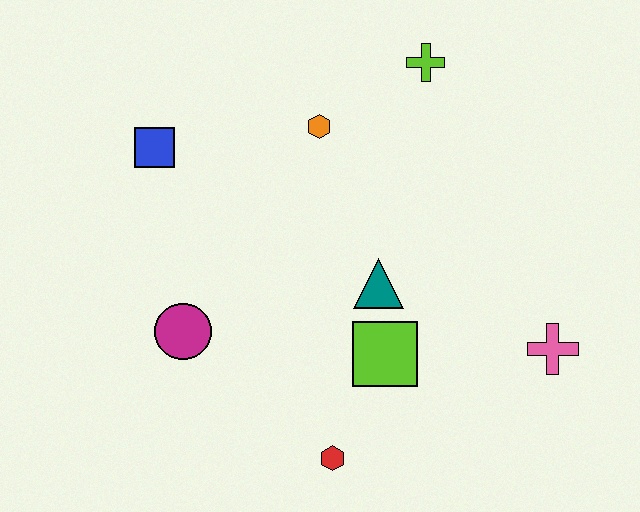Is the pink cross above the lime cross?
No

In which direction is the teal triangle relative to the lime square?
The teal triangle is above the lime square.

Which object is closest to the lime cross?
The orange hexagon is closest to the lime cross.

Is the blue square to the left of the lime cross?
Yes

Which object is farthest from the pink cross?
The blue square is farthest from the pink cross.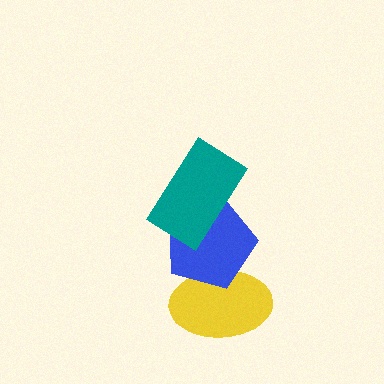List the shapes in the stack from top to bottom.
From top to bottom: the teal rectangle, the blue pentagon, the yellow ellipse.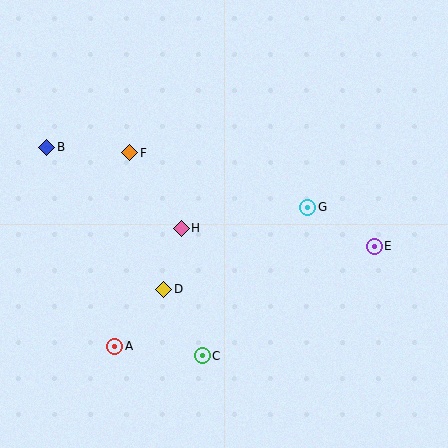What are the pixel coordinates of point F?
Point F is at (130, 153).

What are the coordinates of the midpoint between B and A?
The midpoint between B and A is at (81, 247).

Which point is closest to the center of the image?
Point H at (181, 228) is closest to the center.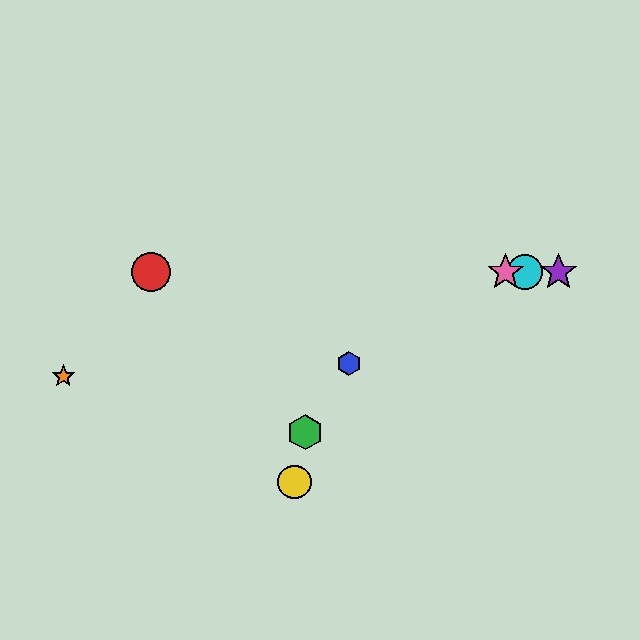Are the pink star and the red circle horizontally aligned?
Yes, both are at y≈272.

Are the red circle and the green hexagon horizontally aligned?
No, the red circle is at y≈272 and the green hexagon is at y≈432.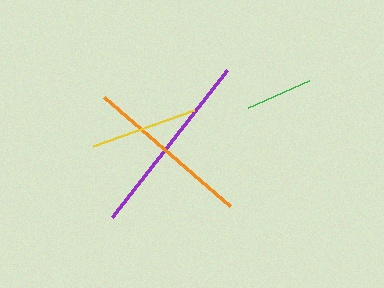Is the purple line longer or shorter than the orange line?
The purple line is longer than the orange line.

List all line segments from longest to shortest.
From longest to shortest: purple, orange, yellow, green.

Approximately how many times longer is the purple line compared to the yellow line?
The purple line is approximately 1.8 times the length of the yellow line.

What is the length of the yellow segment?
The yellow segment is approximately 106 pixels long.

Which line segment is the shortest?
The green line is the shortest at approximately 66 pixels.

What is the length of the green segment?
The green segment is approximately 66 pixels long.